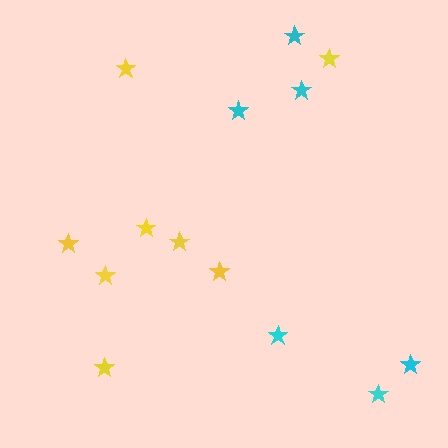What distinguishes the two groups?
There are 2 groups: one group of yellow stars (8) and one group of cyan stars (6).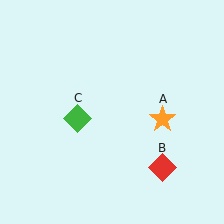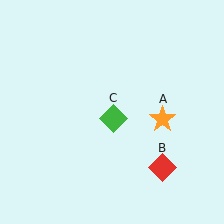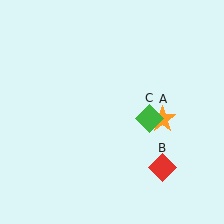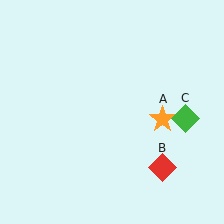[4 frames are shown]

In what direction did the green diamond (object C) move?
The green diamond (object C) moved right.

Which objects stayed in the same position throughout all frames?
Orange star (object A) and red diamond (object B) remained stationary.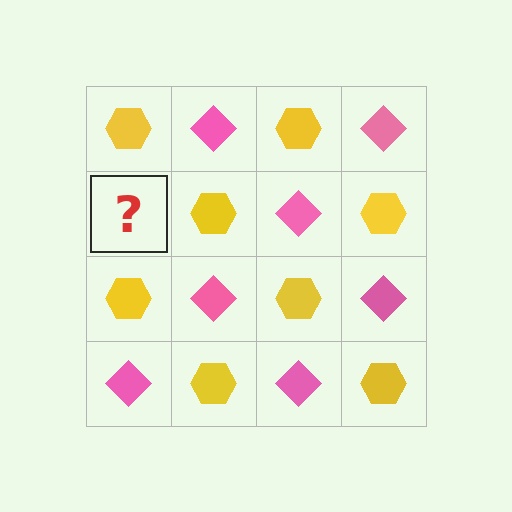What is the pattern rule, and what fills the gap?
The rule is that it alternates yellow hexagon and pink diamond in a checkerboard pattern. The gap should be filled with a pink diamond.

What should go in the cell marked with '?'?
The missing cell should contain a pink diamond.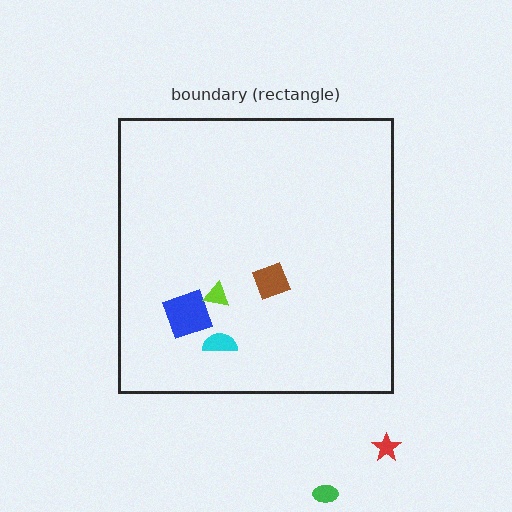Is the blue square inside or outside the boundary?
Inside.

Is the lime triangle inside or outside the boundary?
Inside.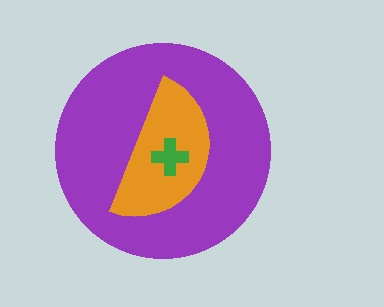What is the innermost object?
The green cross.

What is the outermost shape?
The purple circle.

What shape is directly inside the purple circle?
The orange semicircle.